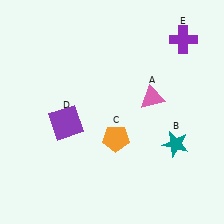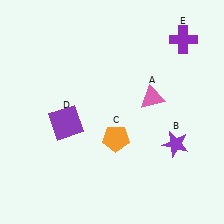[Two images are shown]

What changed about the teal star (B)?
In Image 1, B is teal. In Image 2, it changed to purple.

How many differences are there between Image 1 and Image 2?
There is 1 difference between the two images.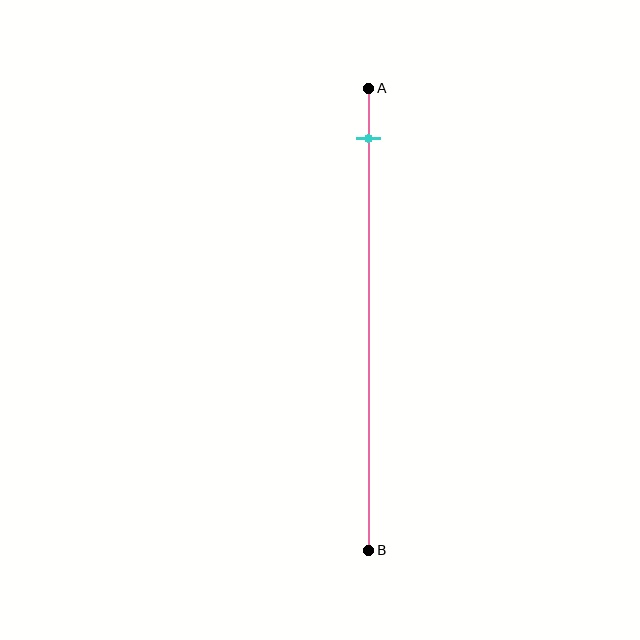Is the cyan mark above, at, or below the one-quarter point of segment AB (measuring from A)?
The cyan mark is above the one-quarter point of segment AB.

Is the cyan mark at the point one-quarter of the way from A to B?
No, the mark is at about 10% from A, not at the 25% one-quarter point.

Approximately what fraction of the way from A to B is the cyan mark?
The cyan mark is approximately 10% of the way from A to B.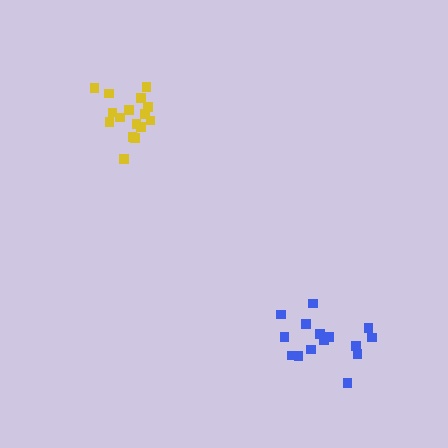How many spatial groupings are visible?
There are 2 spatial groupings.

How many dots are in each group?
Group 1: 15 dots, Group 2: 16 dots (31 total).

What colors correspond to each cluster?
The clusters are colored: blue, yellow.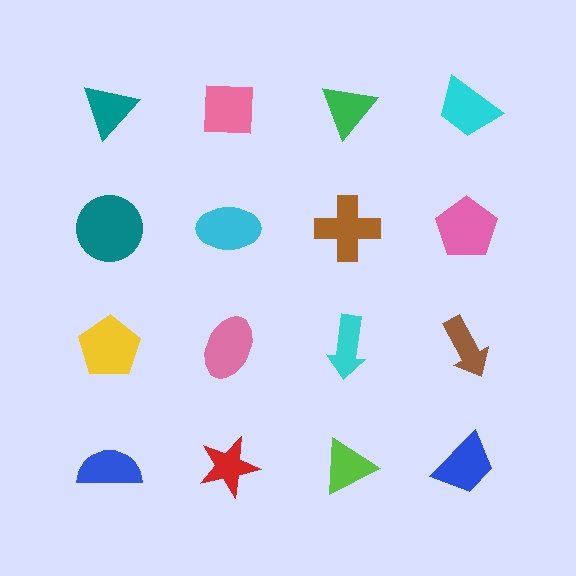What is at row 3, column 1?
A yellow pentagon.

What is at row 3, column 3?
A cyan arrow.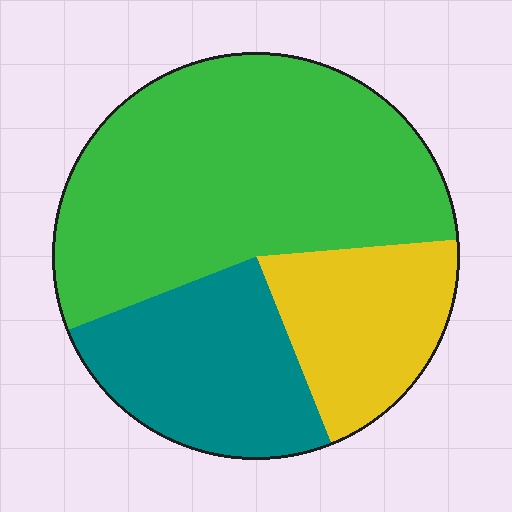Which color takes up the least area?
Yellow, at roughly 20%.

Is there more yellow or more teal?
Teal.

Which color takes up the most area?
Green, at roughly 55%.